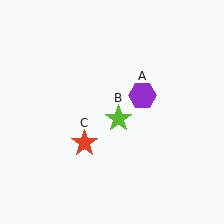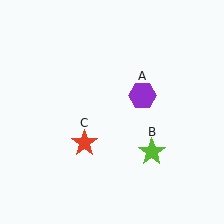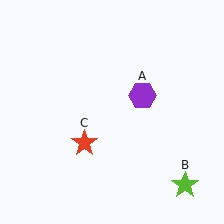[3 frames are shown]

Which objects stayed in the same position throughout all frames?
Purple hexagon (object A) and red star (object C) remained stationary.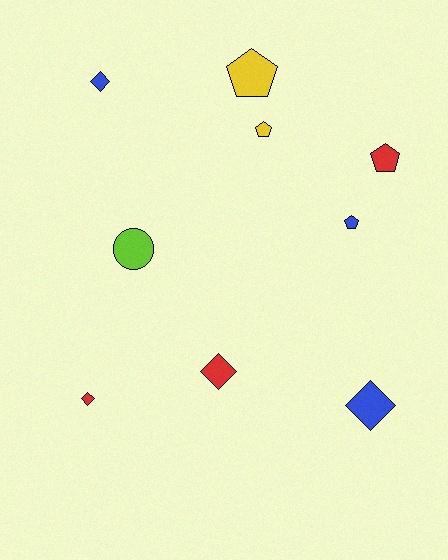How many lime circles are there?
There is 1 lime circle.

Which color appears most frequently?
Blue, with 3 objects.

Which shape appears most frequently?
Diamond, with 4 objects.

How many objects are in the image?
There are 9 objects.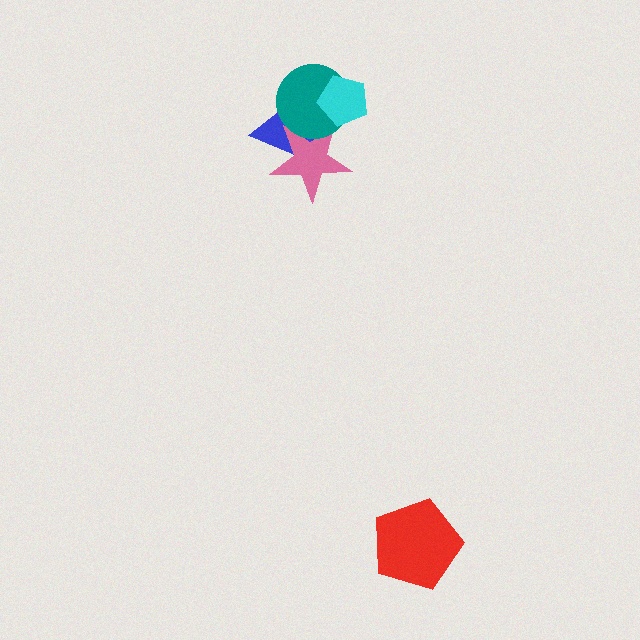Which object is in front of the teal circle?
The cyan pentagon is in front of the teal circle.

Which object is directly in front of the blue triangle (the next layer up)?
The pink star is directly in front of the blue triangle.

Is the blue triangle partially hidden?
Yes, it is partially covered by another shape.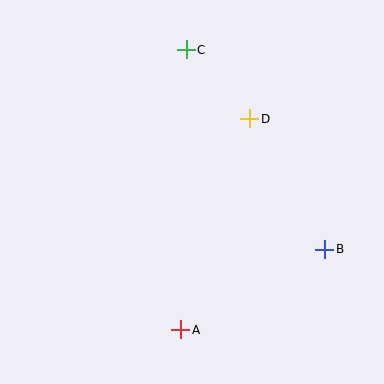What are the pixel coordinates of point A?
Point A is at (181, 330).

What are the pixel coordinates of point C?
Point C is at (186, 50).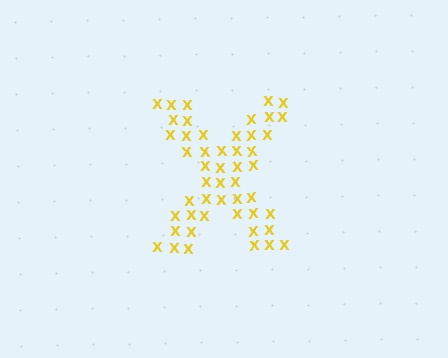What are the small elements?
The small elements are letter X's.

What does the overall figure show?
The overall figure shows the letter X.